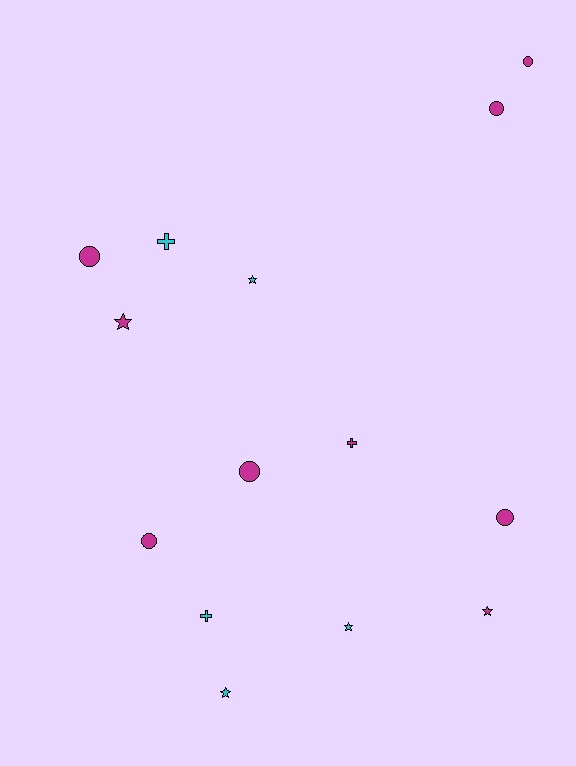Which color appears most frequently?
Magenta, with 9 objects.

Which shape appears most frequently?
Circle, with 6 objects.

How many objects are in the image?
There are 14 objects.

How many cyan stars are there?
There are 3 cyan stars.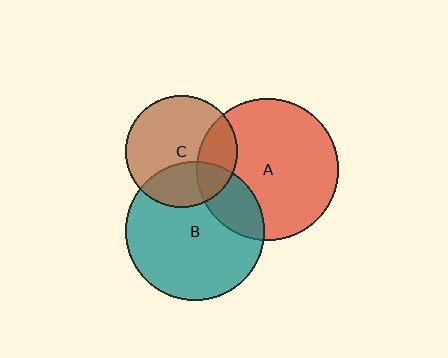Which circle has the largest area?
Circle A (red).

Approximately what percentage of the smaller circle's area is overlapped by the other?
Approximately 30%.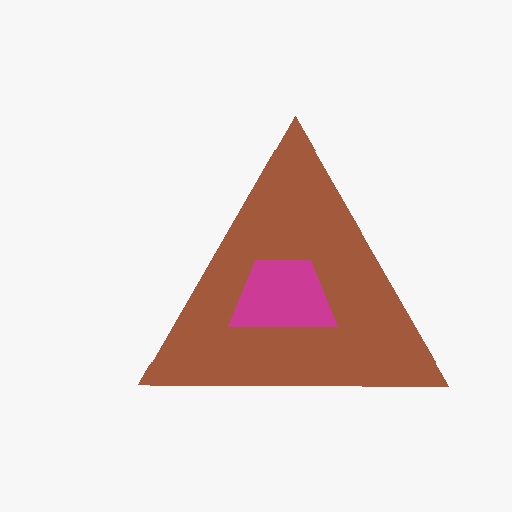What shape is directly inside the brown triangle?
The magenta trapezoid.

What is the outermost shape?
The brown triangle.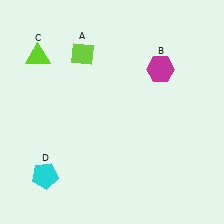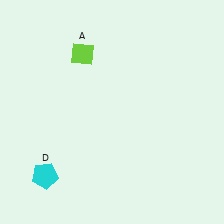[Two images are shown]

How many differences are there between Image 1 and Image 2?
There are 2 differences between the two images.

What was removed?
The magenta hexagon (B), the lime triangle (C) were removed in Image 2.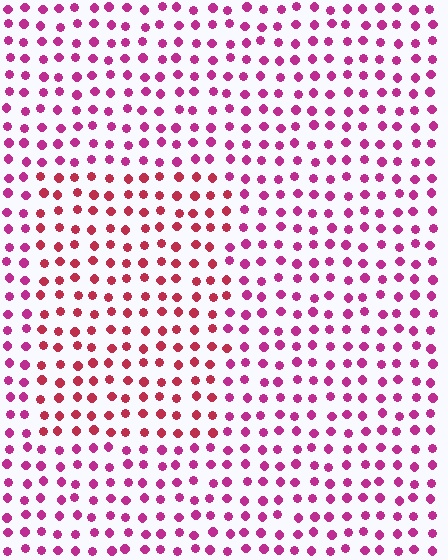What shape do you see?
I see a rectangle.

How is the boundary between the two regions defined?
The boundary is defined purely by a slight shift in hue (about 29 degrees). Spacing, size, and orientation are identical on both sides.